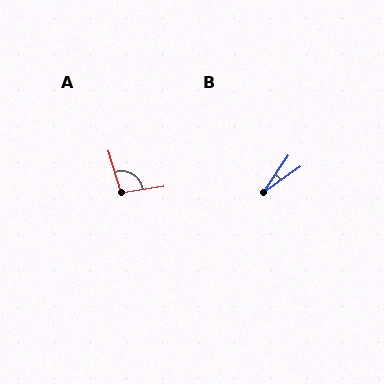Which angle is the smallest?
B, at approximately 20 degrees.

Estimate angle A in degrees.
Approximately 98 degrees.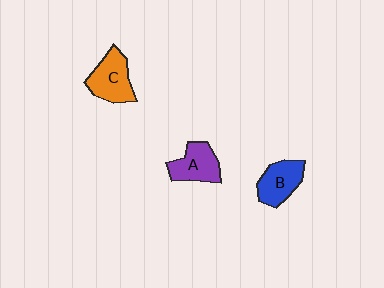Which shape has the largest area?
Shape C (orange).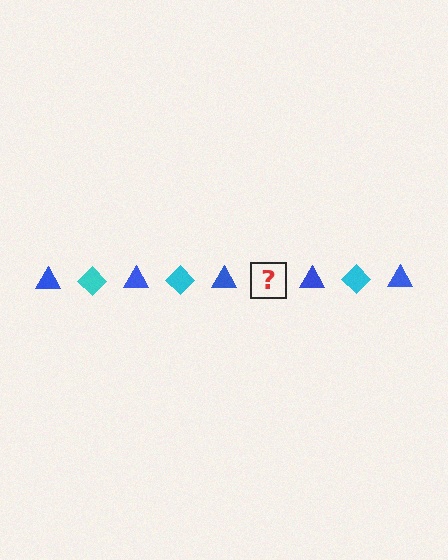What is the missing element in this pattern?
The missing element is a cyan diamond.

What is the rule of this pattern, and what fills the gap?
The rule is that the pattern alternates between blue triangle and cyan diamond. The gap should be filled with a cyan diamond.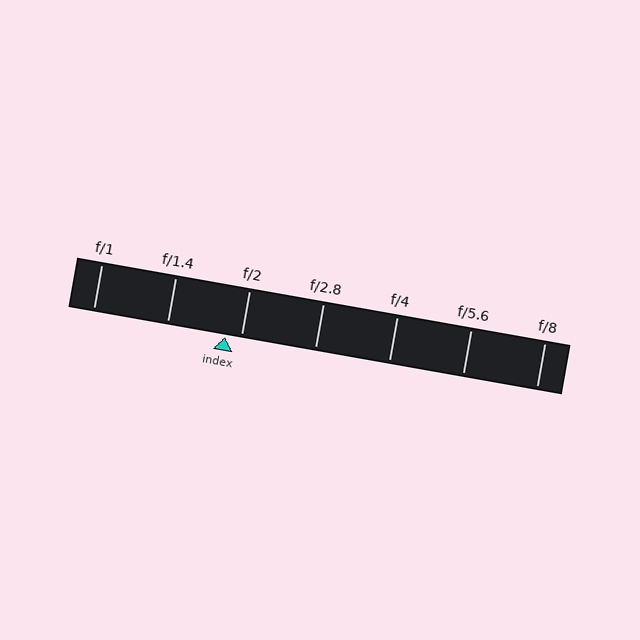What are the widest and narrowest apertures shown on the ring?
The widest aperture shown is f/1 and the narrowest is f/8.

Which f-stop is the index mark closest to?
The index mark is closest to f/2.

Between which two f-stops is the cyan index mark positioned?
The index mark is between f/1.4 and f/2.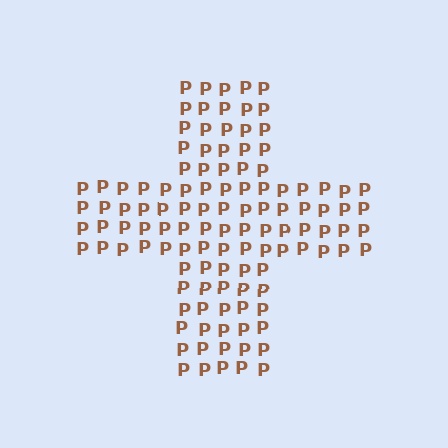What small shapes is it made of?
It is made of small letter P's.